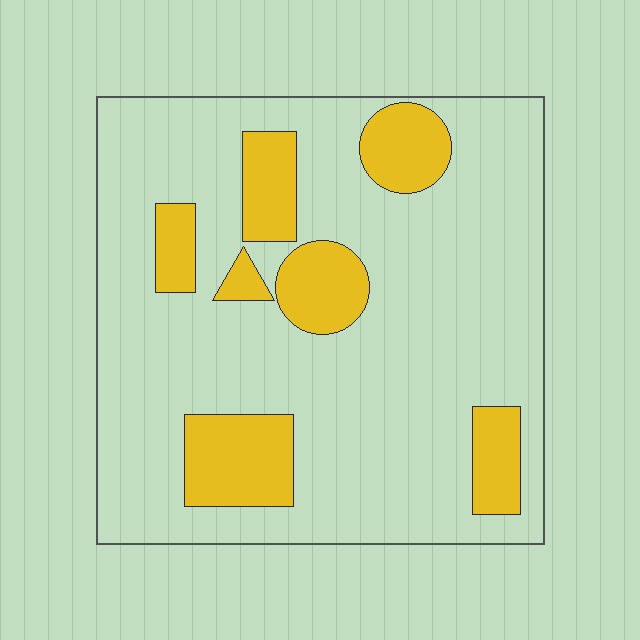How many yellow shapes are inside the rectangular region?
7.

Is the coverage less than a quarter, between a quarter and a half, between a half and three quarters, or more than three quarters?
Less than a quarter.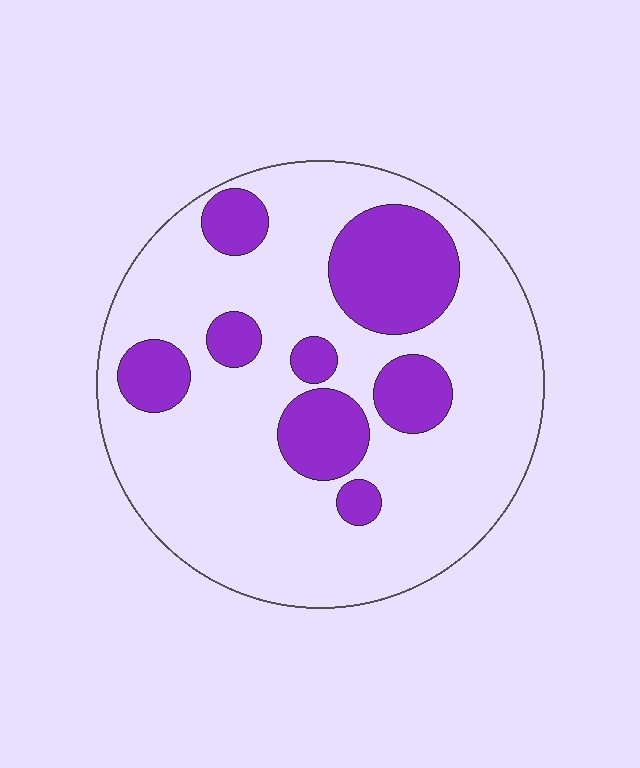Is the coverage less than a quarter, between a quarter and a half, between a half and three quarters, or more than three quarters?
Less than a quarter.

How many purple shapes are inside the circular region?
8.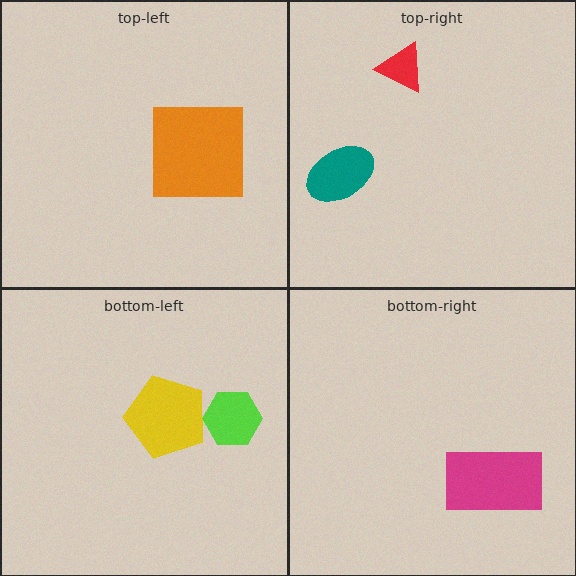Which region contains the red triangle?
The top-right region.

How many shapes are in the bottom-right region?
1.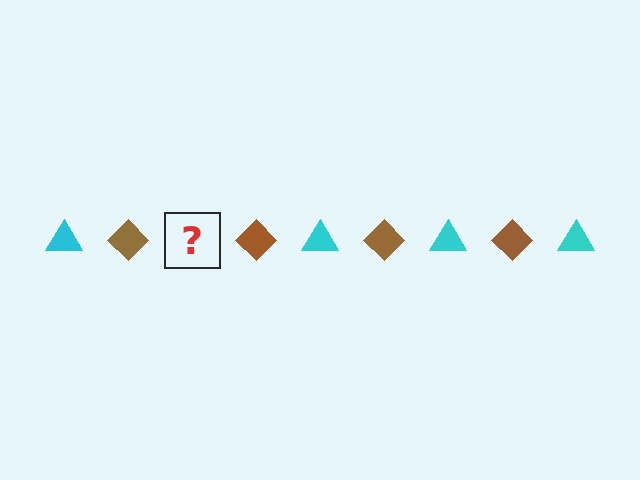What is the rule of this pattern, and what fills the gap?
The rule is that the pattern alternates between cyan triangle and brown diamond. The gap should be filled with a cyan triangle.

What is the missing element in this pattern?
The missing element is a cyan triangle.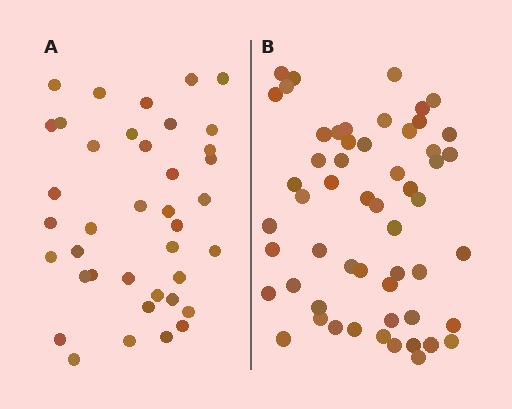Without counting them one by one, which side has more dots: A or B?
Region B (the right region) has more dots.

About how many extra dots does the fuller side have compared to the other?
Region B has approximately 15 more dots than region A.